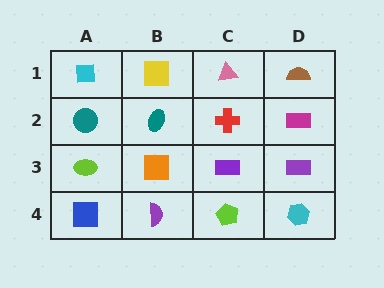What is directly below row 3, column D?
A cyan hexagon.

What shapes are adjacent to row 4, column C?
A purple rectangle (row 3, column C), a purple semicircle (row 4, column B), a cyan hexagon (row 4, column D).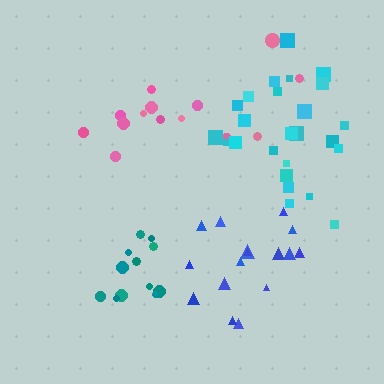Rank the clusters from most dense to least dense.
teal, blue, cyan, pink.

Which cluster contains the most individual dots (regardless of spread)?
Cyan (25).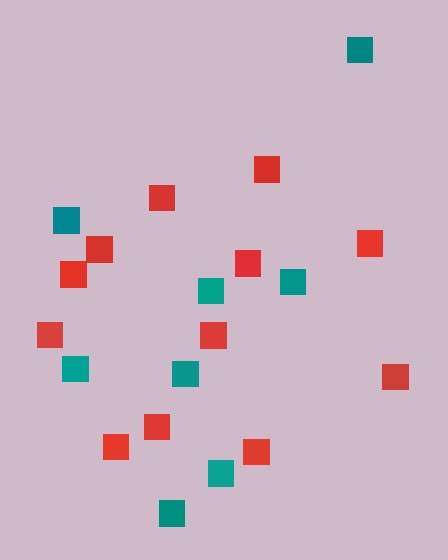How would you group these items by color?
There are 2 groups: one group of teal squares (8) and one group of red squares (12).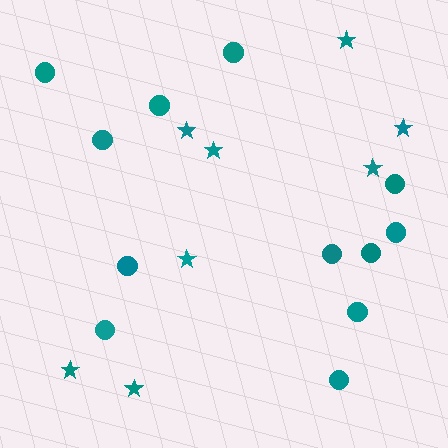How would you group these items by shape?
There are 2 groups: one group of circles (12) and one group of stars (8).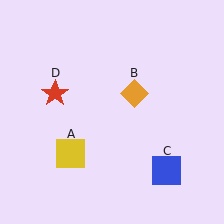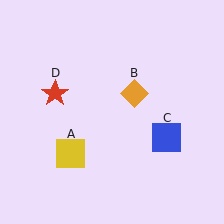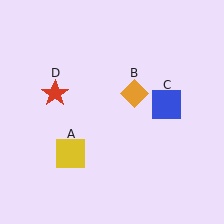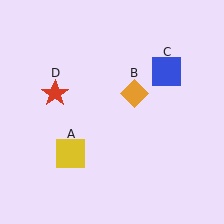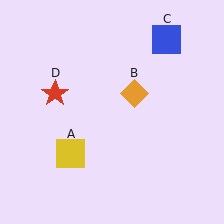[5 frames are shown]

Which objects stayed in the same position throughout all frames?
Yellow square (object A) and orange diamond (object B) and red star (object D) remained stationary.